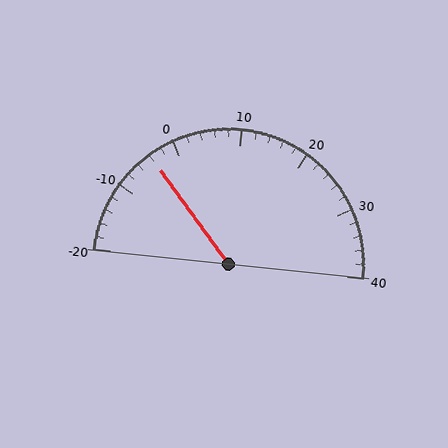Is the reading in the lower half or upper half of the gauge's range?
The reading is in the lower half of the range (-20 to 40).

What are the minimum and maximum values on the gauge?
The gauge ranges from -20 to 40.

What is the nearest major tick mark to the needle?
The nearest major tick mark is 0.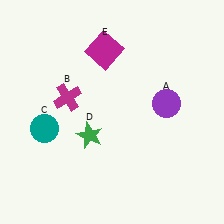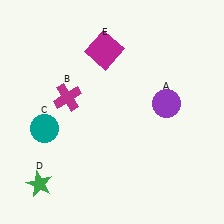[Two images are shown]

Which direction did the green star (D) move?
The green star (D) moved left.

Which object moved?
The green star (D) moved left.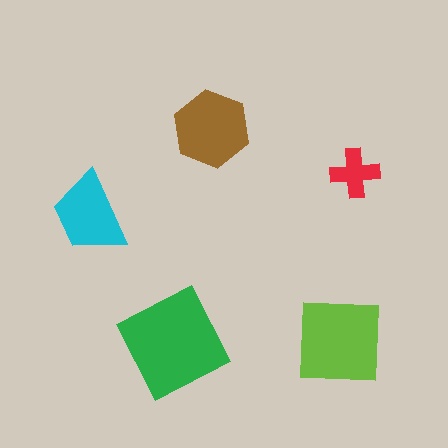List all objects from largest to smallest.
The green diamond, the lime square, the brown hexagon, the cyan trapezoid, the red cross.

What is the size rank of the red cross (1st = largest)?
5th.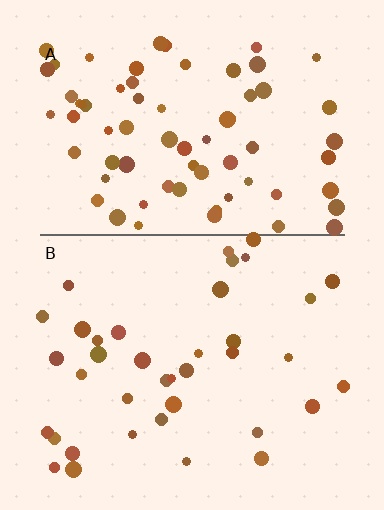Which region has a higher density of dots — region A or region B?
A (the top).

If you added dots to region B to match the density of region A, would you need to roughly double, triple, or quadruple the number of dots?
Approximately double.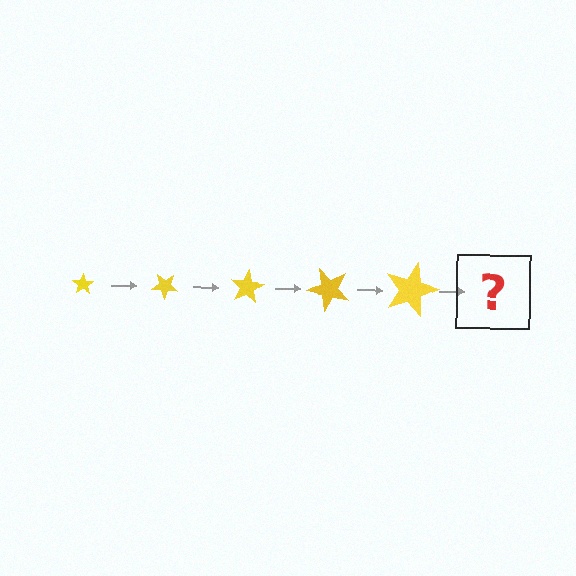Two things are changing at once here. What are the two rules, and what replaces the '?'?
The two rules are that the star grows larger each step and it rotates 40 degrees each step. The '?' should be a star, larger than the previous one and rotated 200 degrees from the start.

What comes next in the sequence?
The next element should be a star, larger than the previous one and rotated 200 degrees from the start.